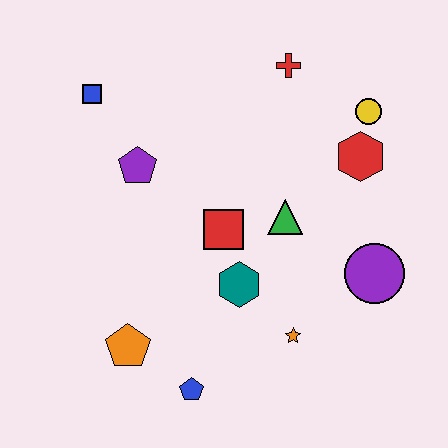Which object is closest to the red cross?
The yellow circle is closest to the red cross.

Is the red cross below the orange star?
No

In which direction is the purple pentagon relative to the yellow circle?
The purple pentagon is to the left of the yellow circle.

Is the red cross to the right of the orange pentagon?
Yes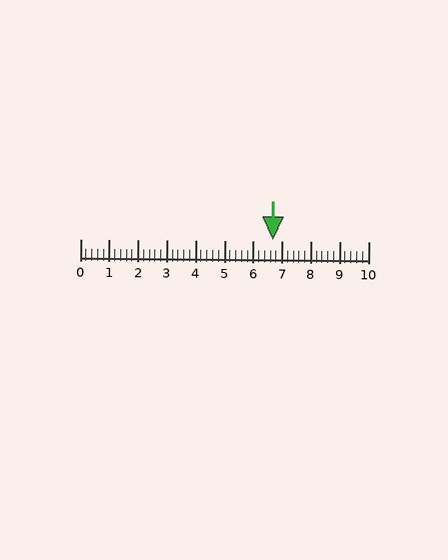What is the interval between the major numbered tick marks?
The major tick marks are spaced 1 units apart.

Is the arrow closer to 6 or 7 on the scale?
The arrow is closer to 7.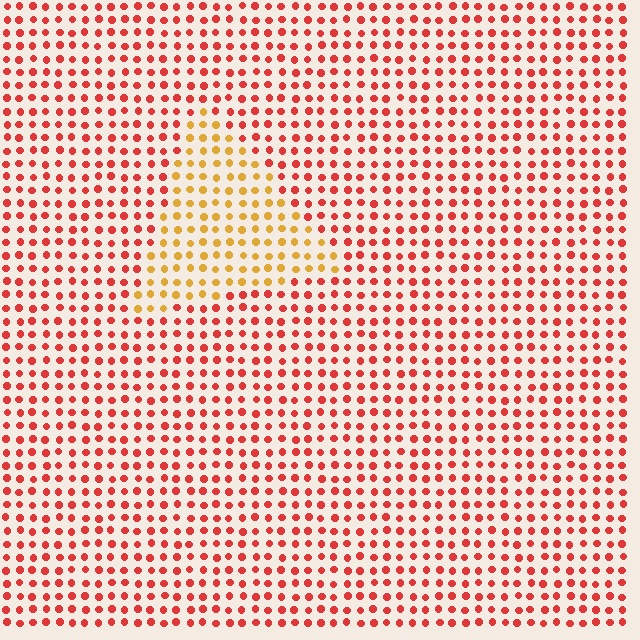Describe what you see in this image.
The image is filled with small red elements in a uniform arrangement. A triangle-shaped region is visible where the elements are tinted to a slightly different hue, forming a subtle color boundary.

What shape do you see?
I see a triangle.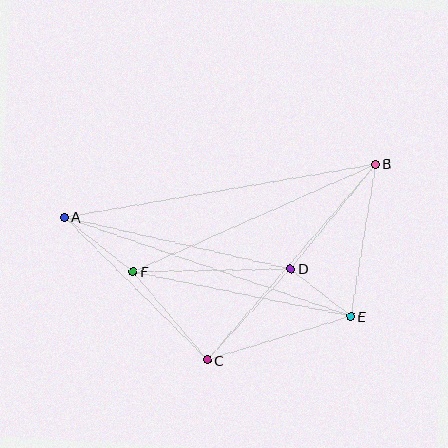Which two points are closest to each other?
Points D and E are closest to each other.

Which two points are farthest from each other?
Points A and B are farthest from each other.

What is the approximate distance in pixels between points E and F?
The distance between E and F is approximately 222 pixels.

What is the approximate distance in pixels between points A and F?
The distance between A and F is approximately 88 pixels.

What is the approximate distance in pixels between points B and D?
The distance between B and D is approximately 135 pixels.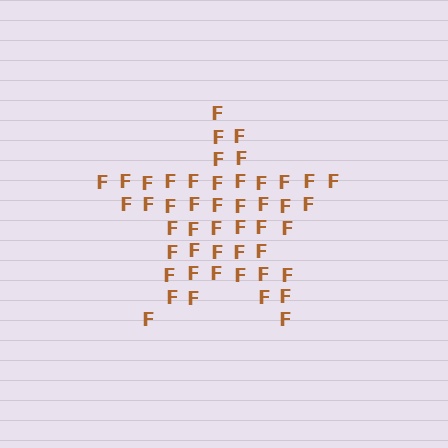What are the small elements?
The small elements are letter F's.